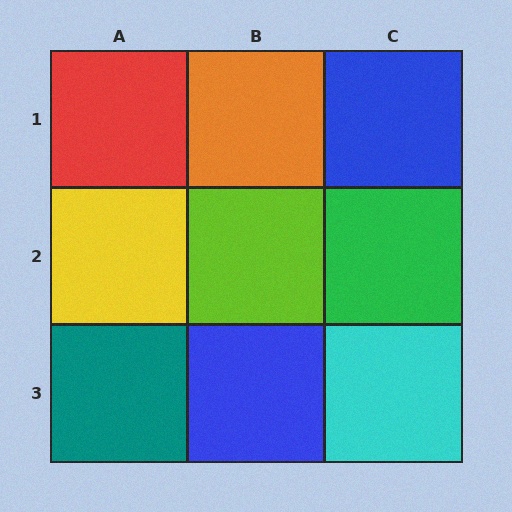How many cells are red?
1 cell is red.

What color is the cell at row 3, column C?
Cyan.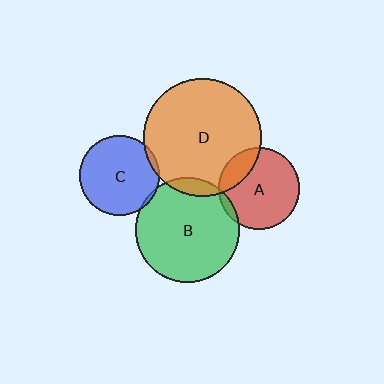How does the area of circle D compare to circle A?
Approximately 2.1 times.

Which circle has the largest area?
Circle D (orange).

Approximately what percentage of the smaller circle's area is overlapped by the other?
Approximately 5%.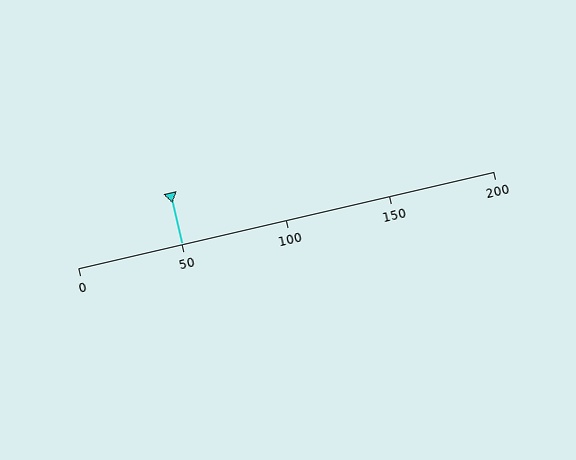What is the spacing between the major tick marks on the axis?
The major ticks are spaced 50 apart.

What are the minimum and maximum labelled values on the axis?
The axis runs from 0 to 200.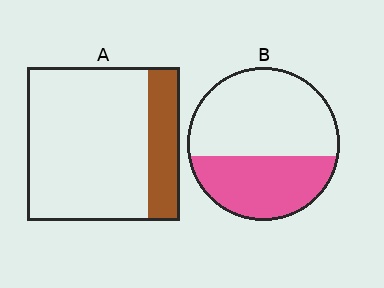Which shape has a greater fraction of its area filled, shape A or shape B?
Shape B.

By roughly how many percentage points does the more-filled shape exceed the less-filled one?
By roughly 20 percentage points (B over A).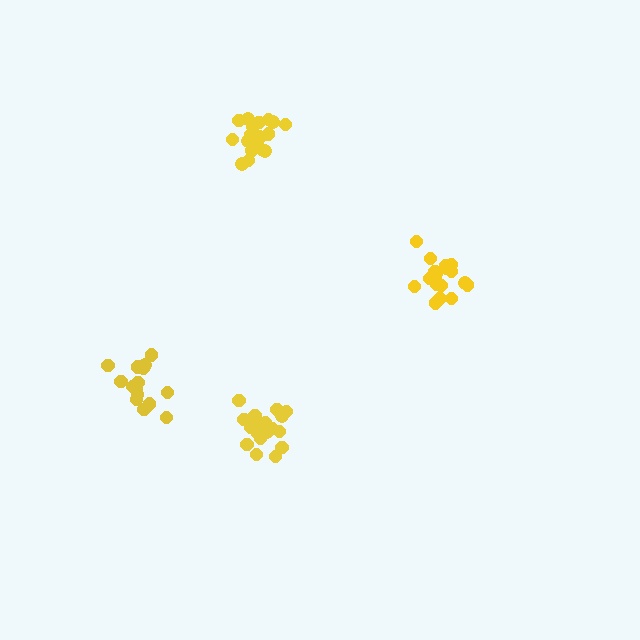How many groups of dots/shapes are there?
There are 4 groups.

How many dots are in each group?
Group 1: 18 dots, Group 2: 19 dots, Group 3: 16 dots, Group 4: 19 dots (72 total).